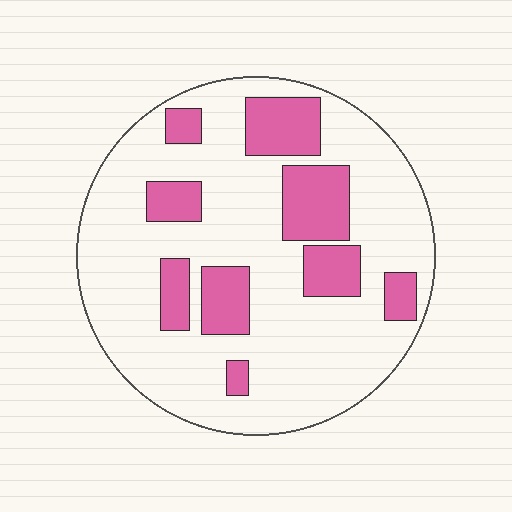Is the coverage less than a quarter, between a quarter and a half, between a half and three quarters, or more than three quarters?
Less than a quarter.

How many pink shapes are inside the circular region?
9.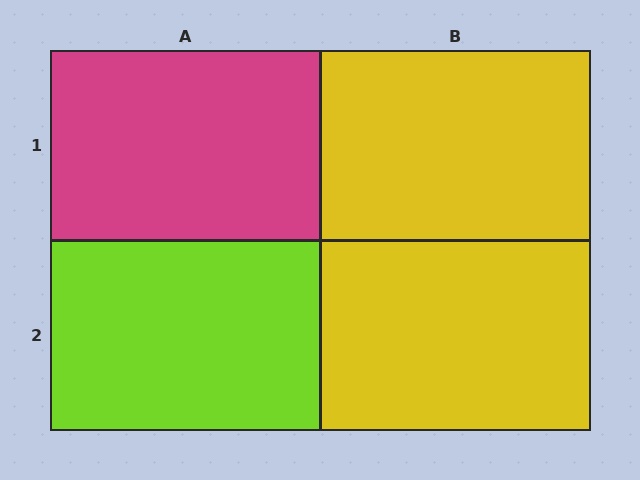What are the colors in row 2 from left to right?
Lime, yellow.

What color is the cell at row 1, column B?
Yellow.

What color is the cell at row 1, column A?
Magenta.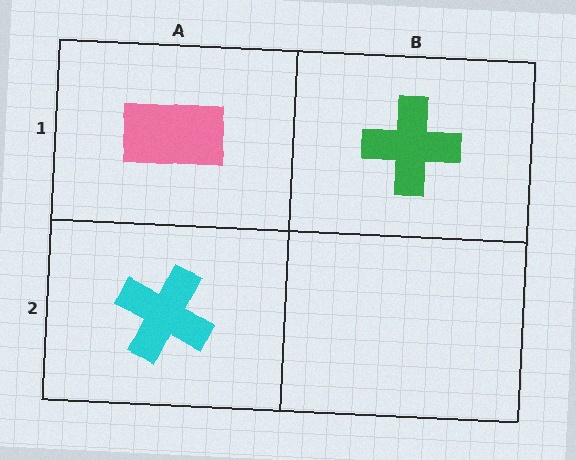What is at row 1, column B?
A green cross.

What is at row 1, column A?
A pink rectangle.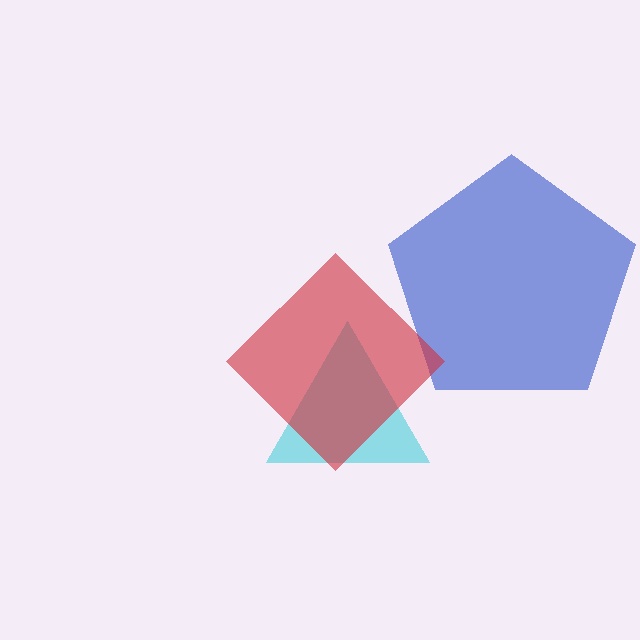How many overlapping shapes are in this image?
There are 3 overlapping shapes in the image.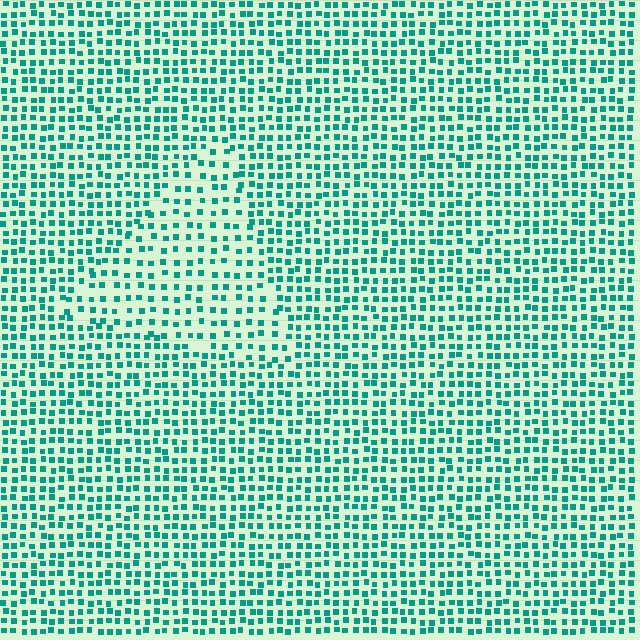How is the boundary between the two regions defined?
The boundary is defined by a change in element density (approximately 1.6x ratio). All elements are the same color, size, and shape.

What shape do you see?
I see a triangle.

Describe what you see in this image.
The image contains small teal elements arranged at two different densities. A triangle-shaped region is visible where the elements are less densely packed than the surrounding area.